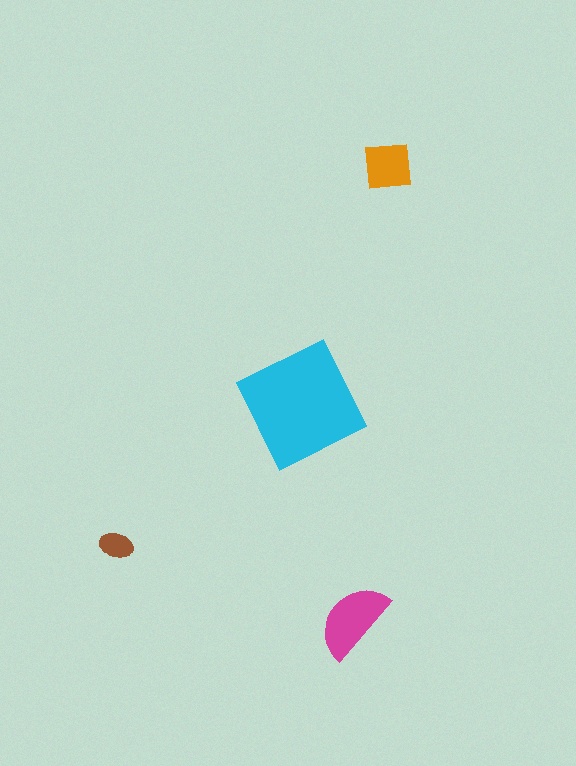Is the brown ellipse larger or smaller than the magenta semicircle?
Smaller.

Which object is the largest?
The cyan square.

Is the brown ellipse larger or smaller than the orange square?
Smaller.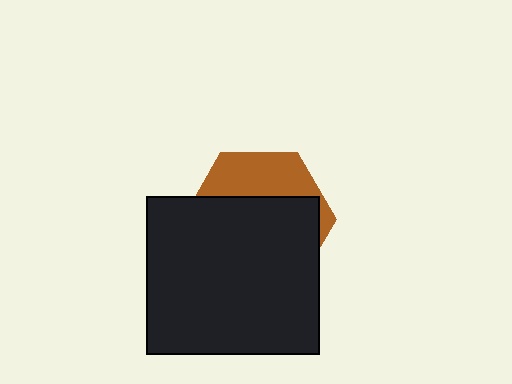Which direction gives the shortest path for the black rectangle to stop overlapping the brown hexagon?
Moving down gives the shortest separation.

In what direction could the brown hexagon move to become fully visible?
The brown hexagon could move up. That would shift it out from behind the black rectangle entirely.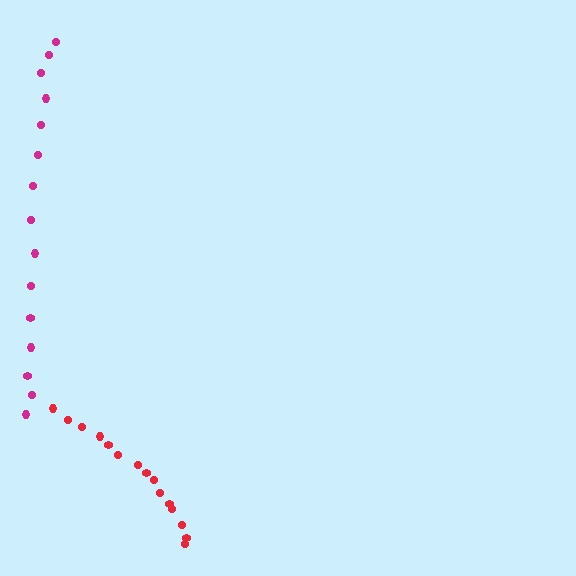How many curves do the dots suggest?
There are 2 distinct paths.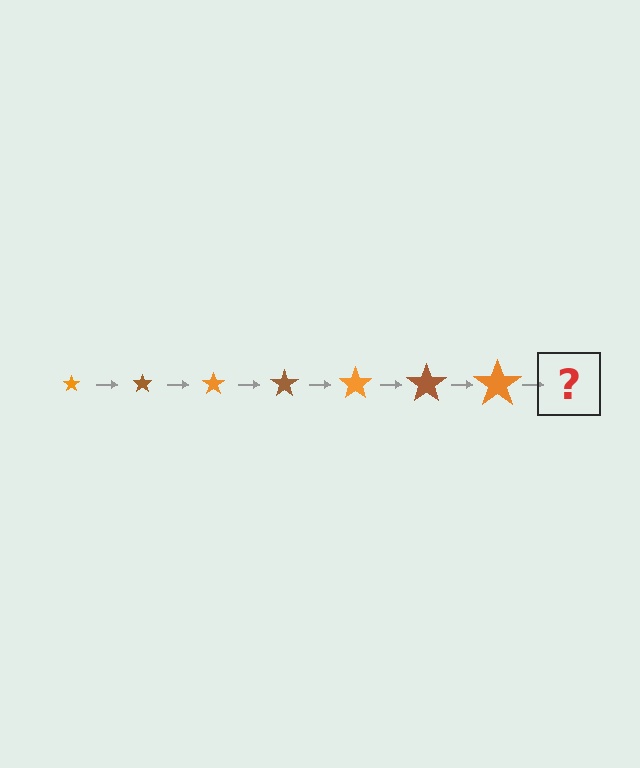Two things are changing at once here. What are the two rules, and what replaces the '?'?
The two rules are that the star grows larger each step and the color cycles through orange and brown. The '?' should be a brown star, larger than the previous one.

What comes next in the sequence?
The next element should be a brown star, larger than the previous one.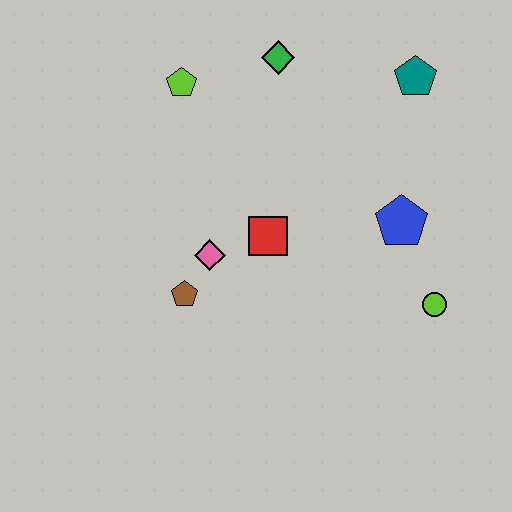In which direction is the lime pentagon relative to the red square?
The lime pentagon is above the red square.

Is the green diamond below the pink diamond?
No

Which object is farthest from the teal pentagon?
The brown pentagon is farthest from the teal pentagon.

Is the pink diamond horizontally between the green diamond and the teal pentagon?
No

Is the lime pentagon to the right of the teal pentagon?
No